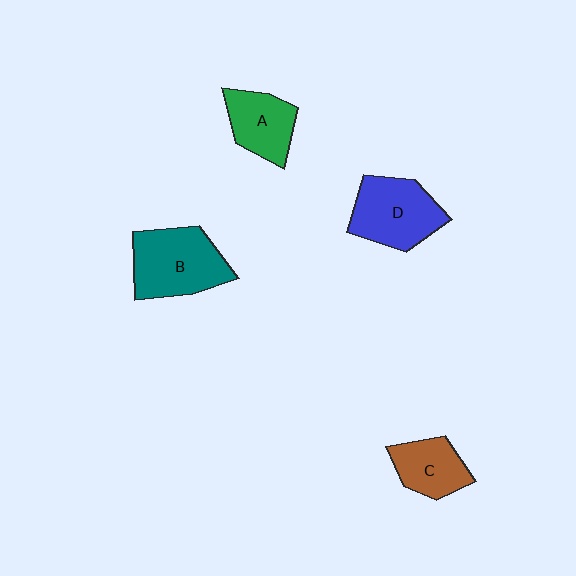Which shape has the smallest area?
Shape C (brown).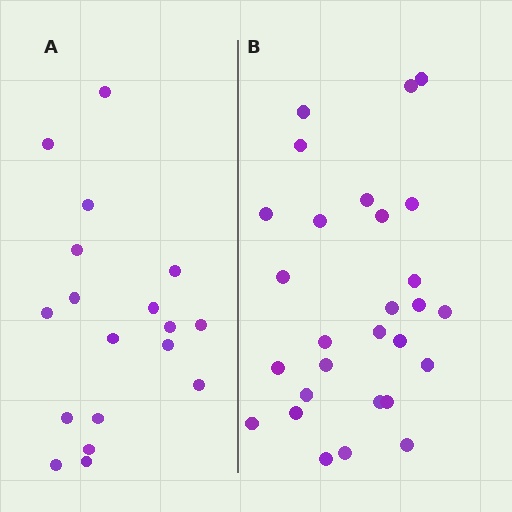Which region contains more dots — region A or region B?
Region B (the right region) has more dots.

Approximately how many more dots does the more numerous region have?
Region B has roughly 10 or so more dots than region A.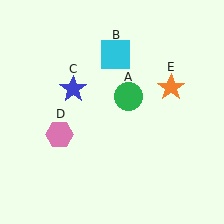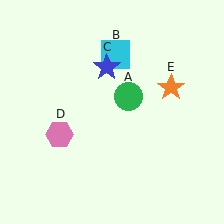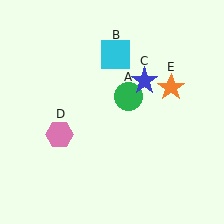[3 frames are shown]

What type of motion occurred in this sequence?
The blue star (object C) rotated clockwise around the center of the scene.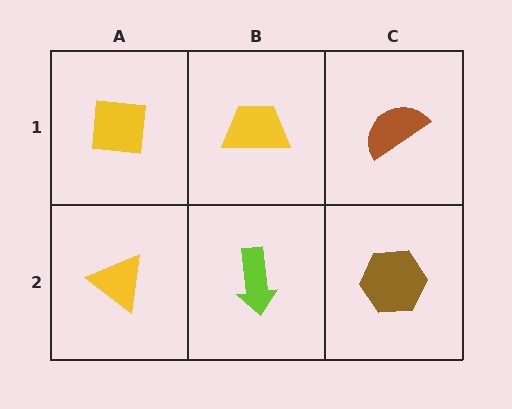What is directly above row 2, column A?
A yellow square.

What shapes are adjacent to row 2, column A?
A yellow square (row 1, column A), a lime arrow (row 2, column B).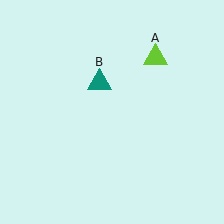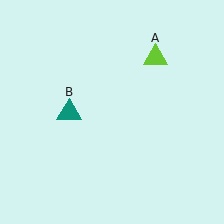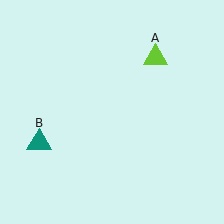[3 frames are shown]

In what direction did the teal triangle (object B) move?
The teal triangle (object B) moved down and to the left.